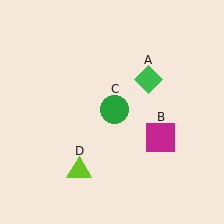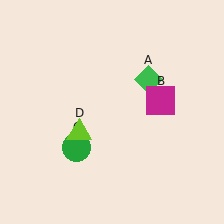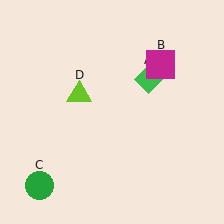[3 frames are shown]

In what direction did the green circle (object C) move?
The green circle (object C) moved down and to the left.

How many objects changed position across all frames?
3 objects changed position: magenta square (object B), green circle (object C), lime triangle (object D).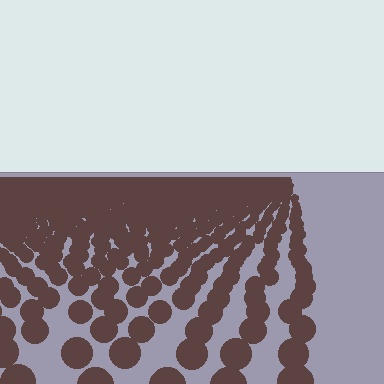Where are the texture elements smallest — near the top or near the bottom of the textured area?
Near the top.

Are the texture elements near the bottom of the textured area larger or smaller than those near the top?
Larger. Near the bottom, elements are closer to the viewer and appear at a bigger on-screen size.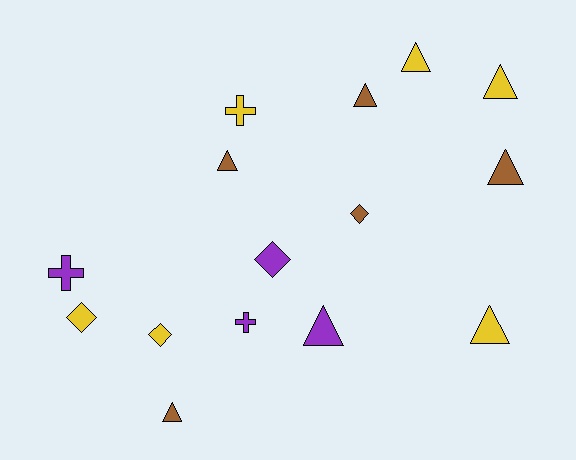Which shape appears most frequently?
Triangle, with 8 objects.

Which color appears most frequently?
Yellow, with 6 objects.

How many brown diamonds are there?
There is 1 brown diamond.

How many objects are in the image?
There are 15 objects.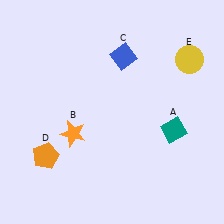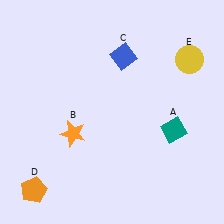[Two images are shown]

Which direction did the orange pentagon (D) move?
The orange pentagon (D) moved down.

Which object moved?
The orange pentagon (D) moved down.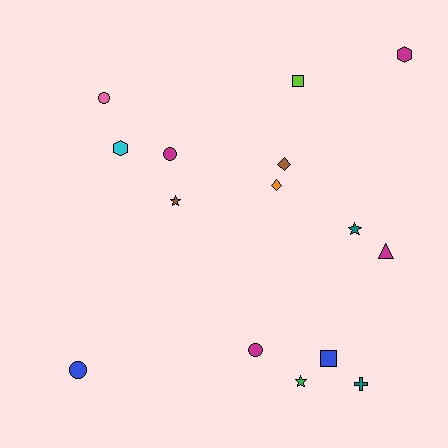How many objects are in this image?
There are 15 objects.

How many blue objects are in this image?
There are 2 blue objects.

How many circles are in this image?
There are 4 circles.